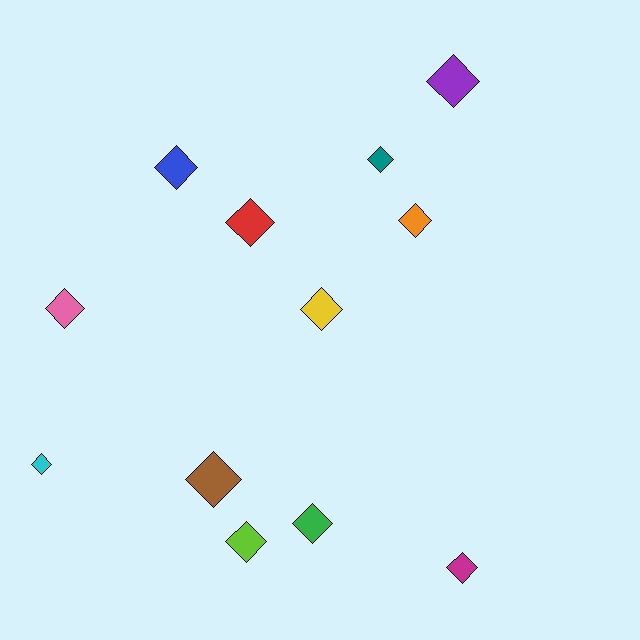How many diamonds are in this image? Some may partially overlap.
There are 12 diamonds.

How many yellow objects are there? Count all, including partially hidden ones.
There is 1 yellow object.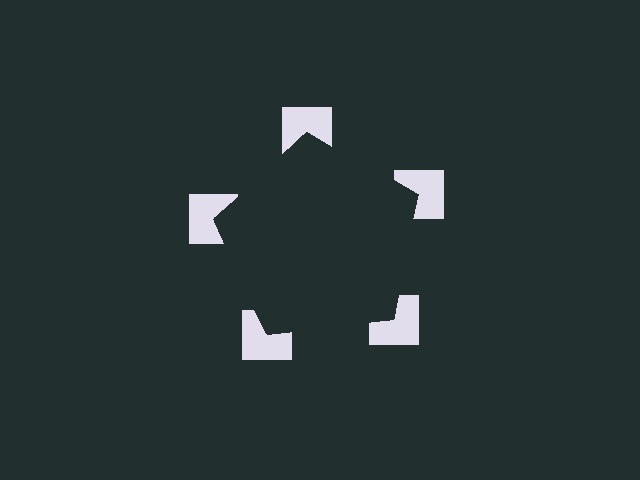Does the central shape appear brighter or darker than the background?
It typically appears slightly darker than the background, even though no actual brightness change is drawn.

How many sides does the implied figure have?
5 sides.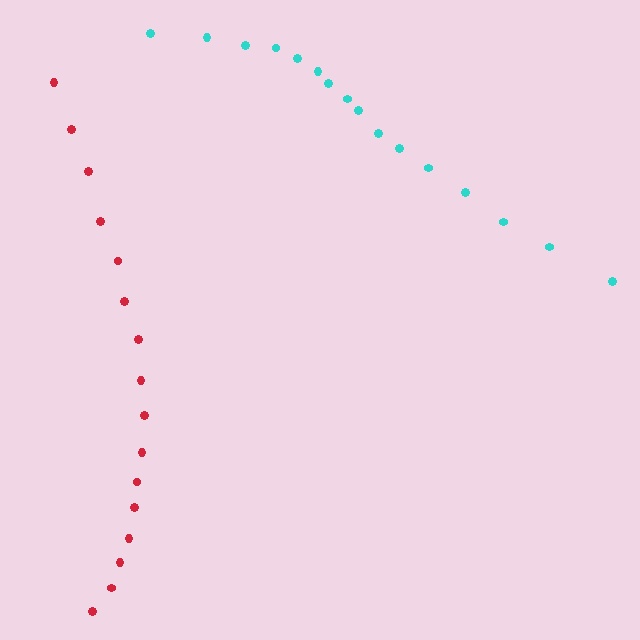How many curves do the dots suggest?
There are 2 distinct paths.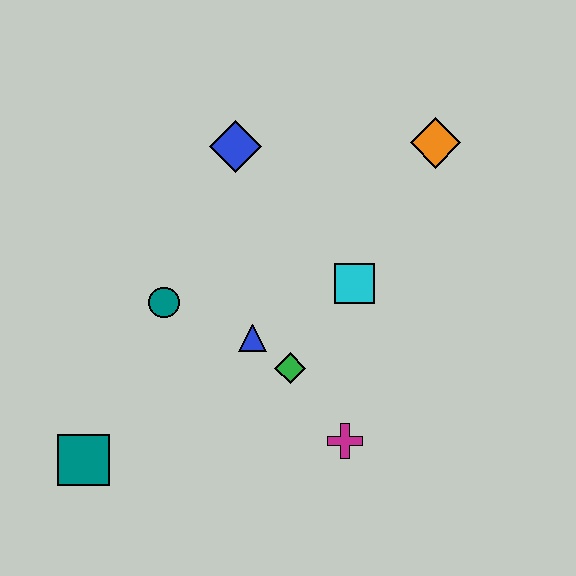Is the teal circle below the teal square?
No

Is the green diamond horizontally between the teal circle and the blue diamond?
No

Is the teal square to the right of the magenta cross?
No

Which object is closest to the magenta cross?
The green diamond is closest to the magenta cross.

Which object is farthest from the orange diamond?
The teal square is farthest from the orange diamond.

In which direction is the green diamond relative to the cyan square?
The green diamond is below the cyan square.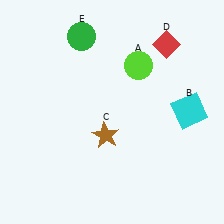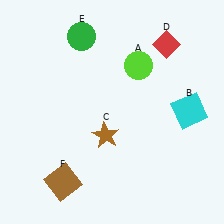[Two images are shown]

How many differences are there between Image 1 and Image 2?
There is 1 difference between the two images.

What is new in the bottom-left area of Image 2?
A brown square (F) was added in the bottom-left area of Image 2.